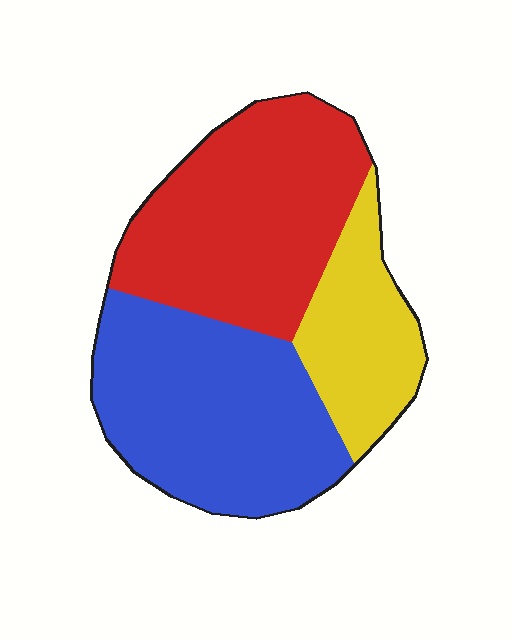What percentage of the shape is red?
Red takes up between a quarter and a half of the shape.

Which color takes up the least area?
Yellow, at roughly 20%.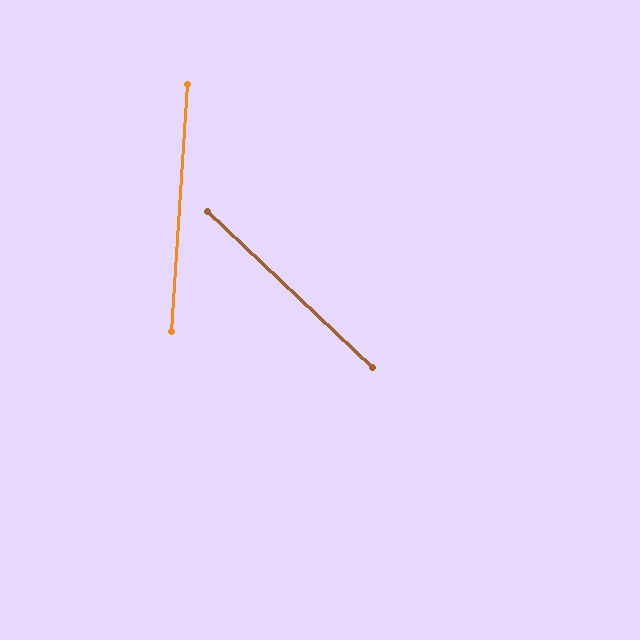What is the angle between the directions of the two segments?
Approximately 50 degrees.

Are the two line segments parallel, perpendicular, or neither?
Neither parallel nor perpendicular — they differ by about 50°.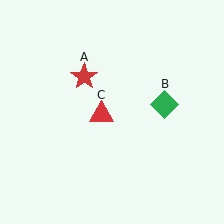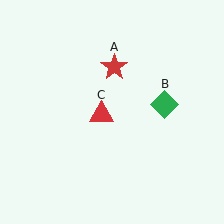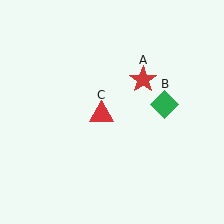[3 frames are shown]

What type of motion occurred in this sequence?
The red star (object A) rotated clockwise around the center of the scene.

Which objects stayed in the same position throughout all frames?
Green diamond (object B) and red triangle (object C) remained stationary.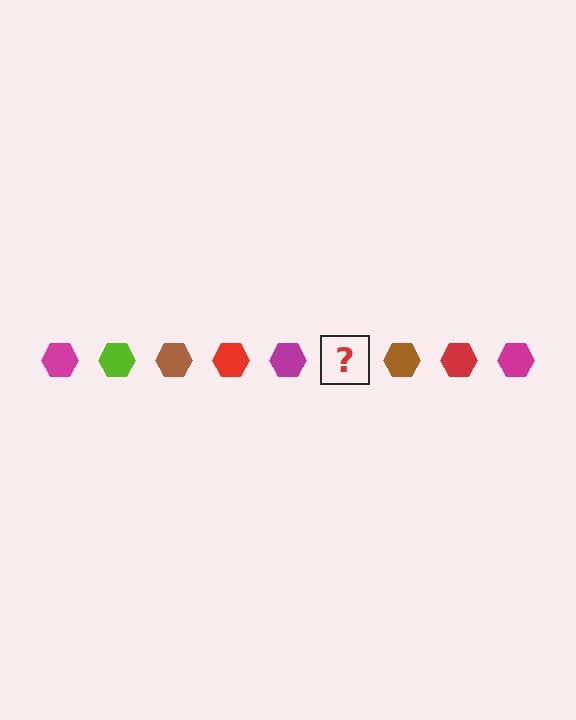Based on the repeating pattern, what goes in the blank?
The blank should be a lime hexagon.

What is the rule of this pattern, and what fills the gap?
The rule is that the pattern cycles through magenta, lime, brown, red hexagons. The gap should be filled with a lime hexagon.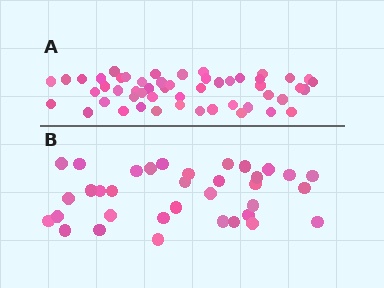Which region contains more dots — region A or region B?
Region A (the top region) has more dots.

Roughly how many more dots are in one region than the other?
Region A has approximately 15 more dots than region B.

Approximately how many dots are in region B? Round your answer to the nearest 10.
About 40 dots. (The exact count is 35, which rounds to 40.)